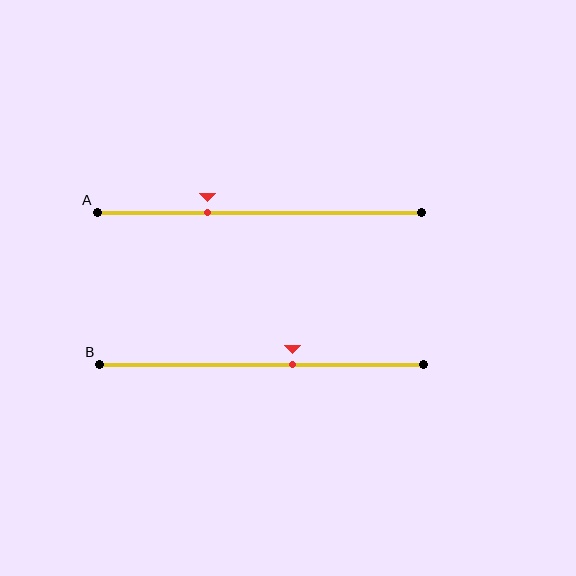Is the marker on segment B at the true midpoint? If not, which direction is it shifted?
No, the marker on segment B is shifted to the right by about 10% of the segment length.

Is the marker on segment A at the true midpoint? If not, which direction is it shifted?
No, the marker on segment A is shifted to the left by about 16% of the segment length.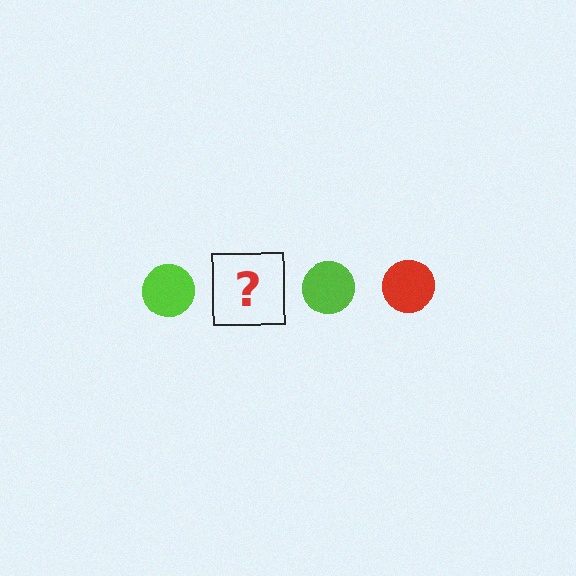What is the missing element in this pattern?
The missing element is a red circle.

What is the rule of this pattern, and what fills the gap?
The rule is that the pattern cycles through lime, red circles. The gap should be filled with a red circle.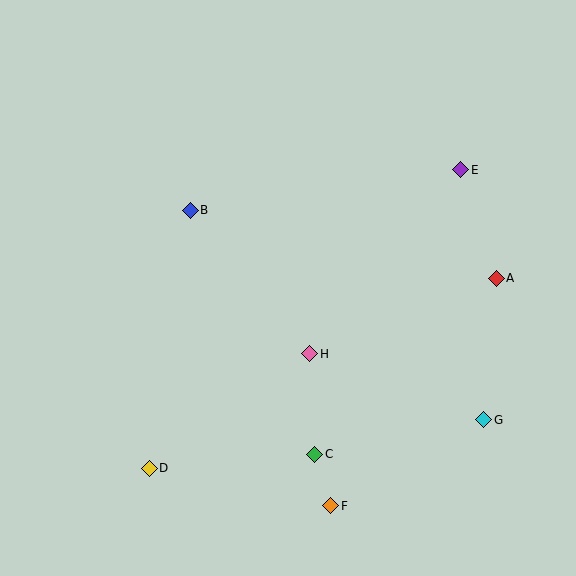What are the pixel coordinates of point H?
Point H is at (310, 354).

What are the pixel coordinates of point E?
Point E is at (461, 170).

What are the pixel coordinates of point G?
Point G is at (484, 420).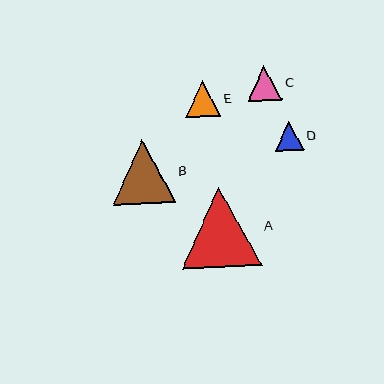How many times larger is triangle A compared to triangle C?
Triangle A is approximately 2.3 times the size of triangle C.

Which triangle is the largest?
Triangle A is the largest with a size of approximately 80 pixels.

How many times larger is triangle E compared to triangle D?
Triangle E is approximately 1.2 times the size of triangle D.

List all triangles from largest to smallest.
From largest to smallest: A, B, E, C, D.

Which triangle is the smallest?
Triangle D is the smallest with a size of approximately 29 pixels.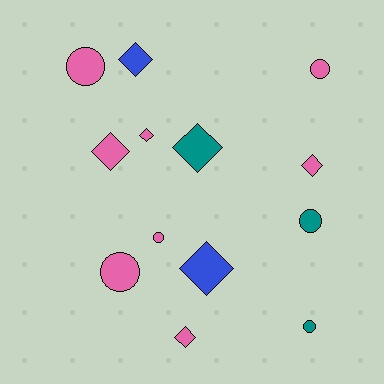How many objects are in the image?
There are 13 objects.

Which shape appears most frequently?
Diamond, with 7 objects.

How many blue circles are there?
There are no blue circles.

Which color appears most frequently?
Pink, with 8 objects.